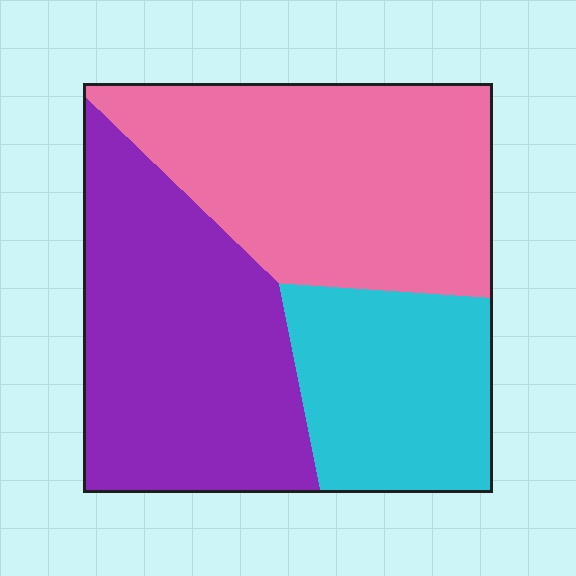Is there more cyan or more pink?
Pink.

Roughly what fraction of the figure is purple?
Purple takes up between a quarter and a half of the figure.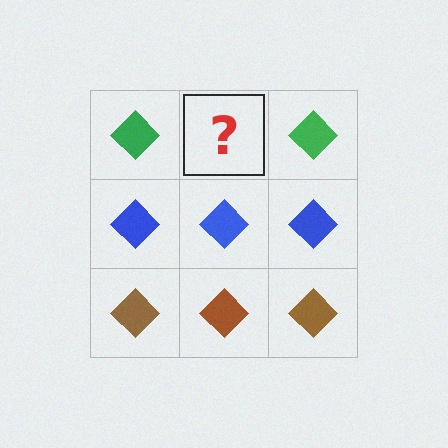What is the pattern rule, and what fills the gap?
The rule is that each row has a consistent color. The gap should be filled with a green diamond.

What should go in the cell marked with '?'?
The missing cell should contain a green diamond.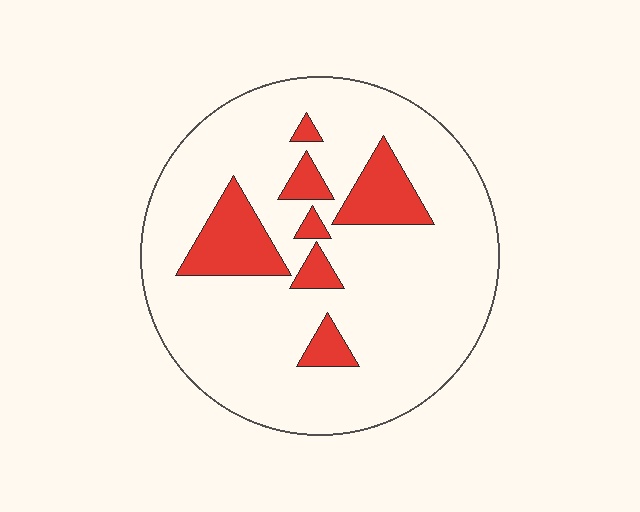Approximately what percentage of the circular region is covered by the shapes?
Approximately 15%.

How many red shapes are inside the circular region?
7.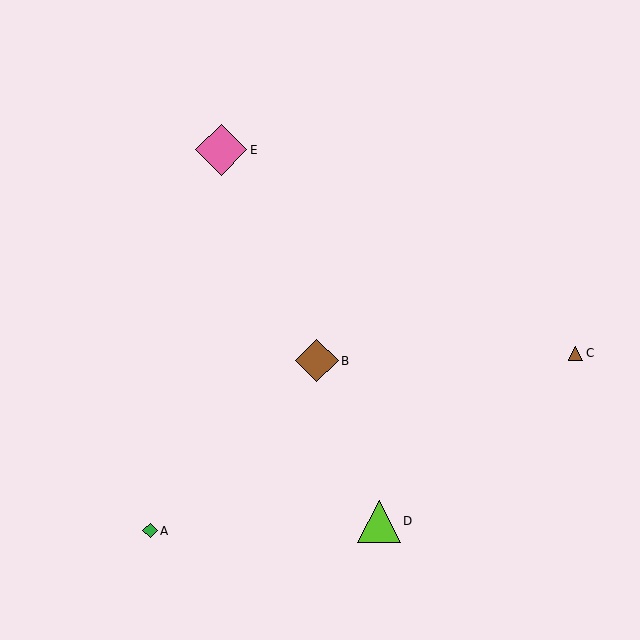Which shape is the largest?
The pink diamond (labeled E) is the largest.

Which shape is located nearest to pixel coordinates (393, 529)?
The lime triangle (labeled D) at (379, 521) is nearest to that location.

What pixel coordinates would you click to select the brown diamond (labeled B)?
Click at (317, 361) to select the brown diamond B.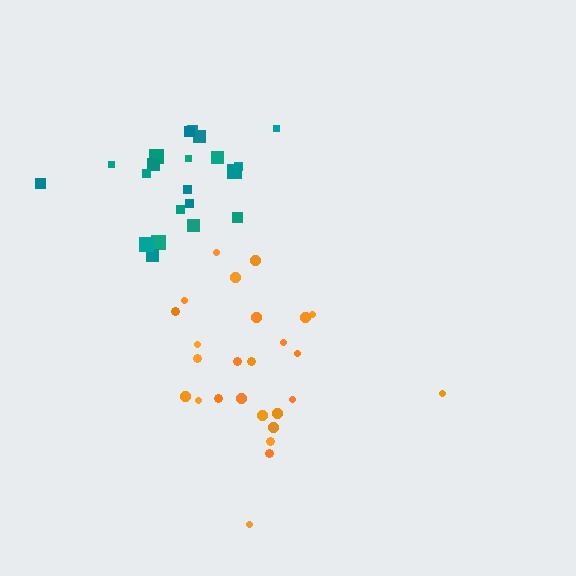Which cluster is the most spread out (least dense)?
Orange.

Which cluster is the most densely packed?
Teal.